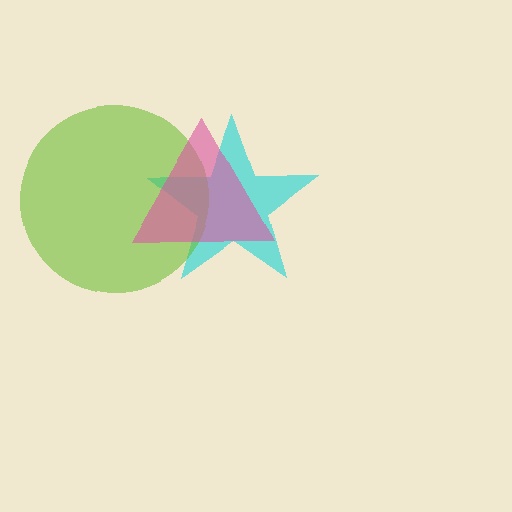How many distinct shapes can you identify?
There are 3 distinct shapes: a cyan star, a lime circle, a pink triangle.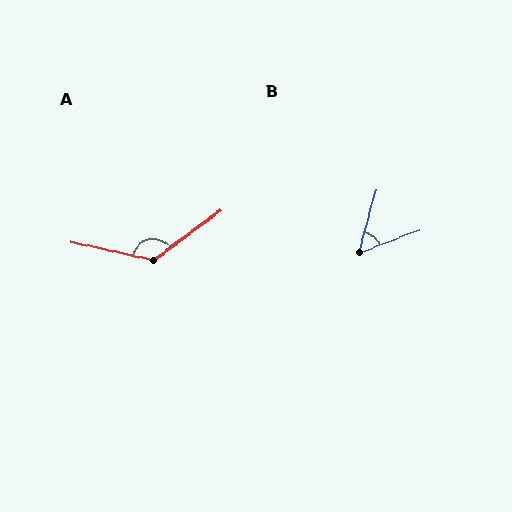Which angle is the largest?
A, at approximately 131 degrees.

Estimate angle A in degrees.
Approximately 131 degrees.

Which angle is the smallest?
B, at approximately 54 degrees.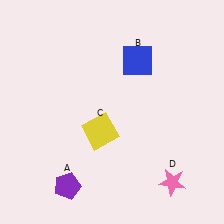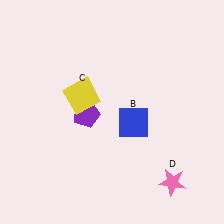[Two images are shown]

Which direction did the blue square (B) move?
The blue square (B) moved down.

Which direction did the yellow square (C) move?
The yellow square (C) moved up.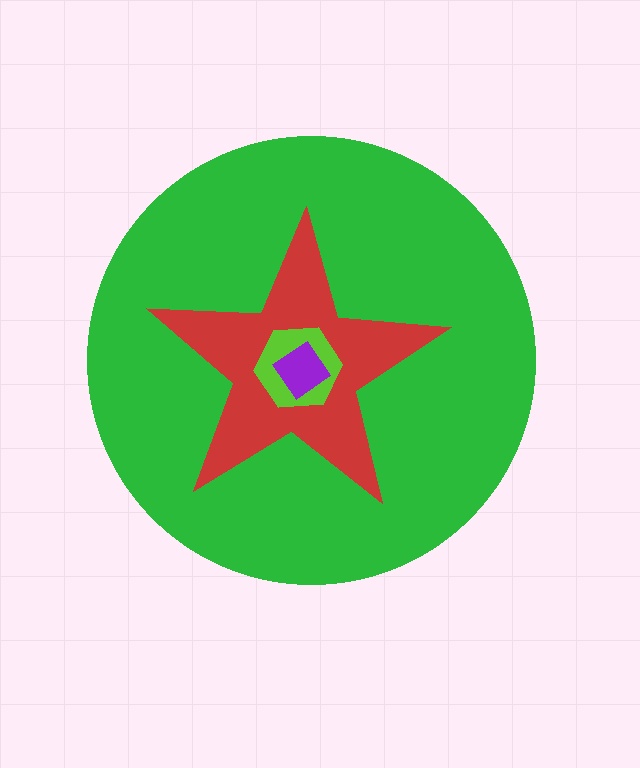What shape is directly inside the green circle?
The red star.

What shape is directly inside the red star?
The lime hexagon.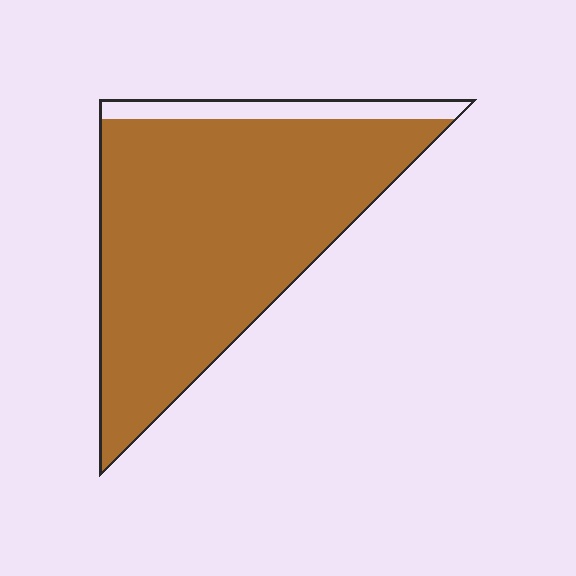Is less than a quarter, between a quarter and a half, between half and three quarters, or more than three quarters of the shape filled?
More than three quarters.